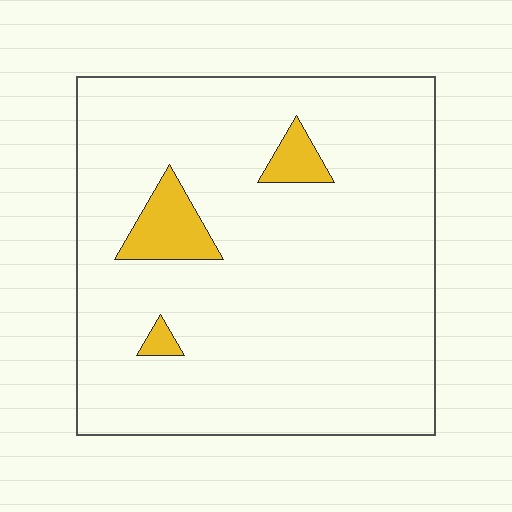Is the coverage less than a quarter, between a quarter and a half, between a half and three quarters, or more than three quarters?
Less than a quarter.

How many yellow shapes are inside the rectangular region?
3.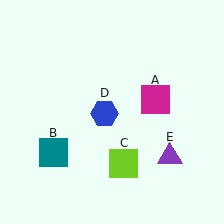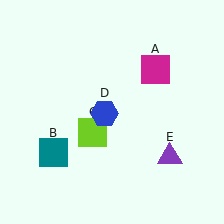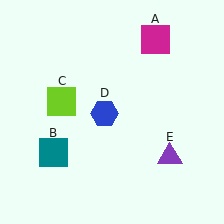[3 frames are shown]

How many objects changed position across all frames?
2 objects changed position: magenta square (object A), lime square (object C).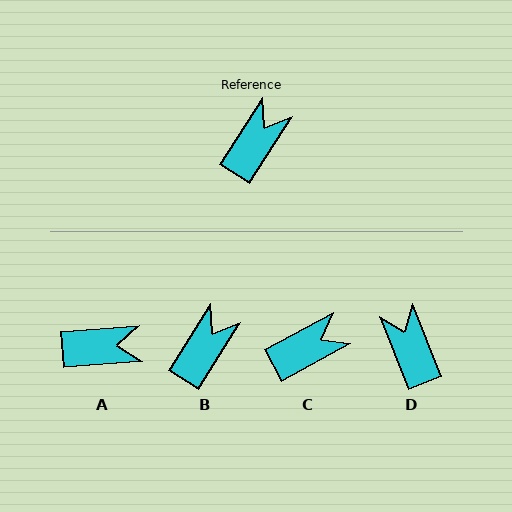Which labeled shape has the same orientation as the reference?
B.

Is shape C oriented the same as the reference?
No, it is off by about 29 degrees.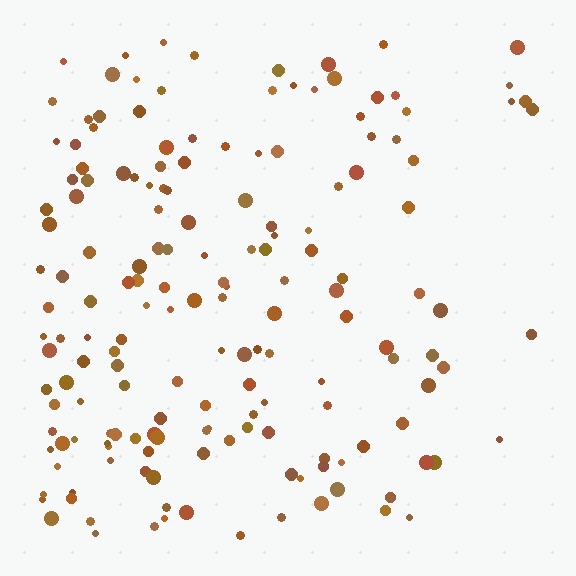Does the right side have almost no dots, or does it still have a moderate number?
Still a moderate number, just noticeably fewer than the left.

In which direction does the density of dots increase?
From right to left, with the left side densest.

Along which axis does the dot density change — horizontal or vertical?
Horizontal.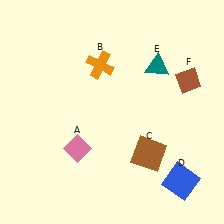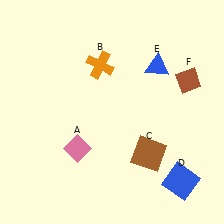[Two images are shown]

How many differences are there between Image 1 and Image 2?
There is 1 difference between the two images.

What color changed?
The triangle (E) changed from teal in Image 1 to blue in Image 2.